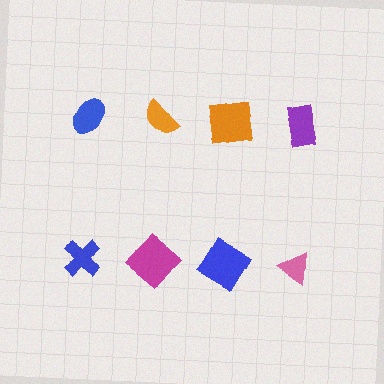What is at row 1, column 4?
A purple rectangle.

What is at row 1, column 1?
A blue ellipse.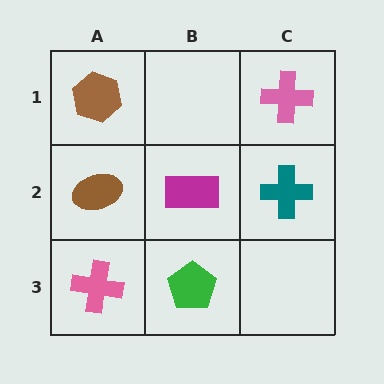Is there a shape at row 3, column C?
No, that cell is empty.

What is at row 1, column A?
A brown hexagon.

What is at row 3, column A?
A pink cross.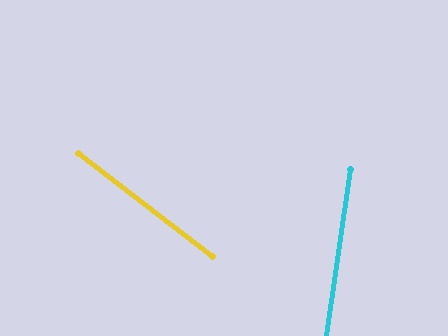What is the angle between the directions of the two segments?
Approximately 61 degrees.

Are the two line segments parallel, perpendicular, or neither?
Neither parallel nor perpendicular — they differ by about 61°.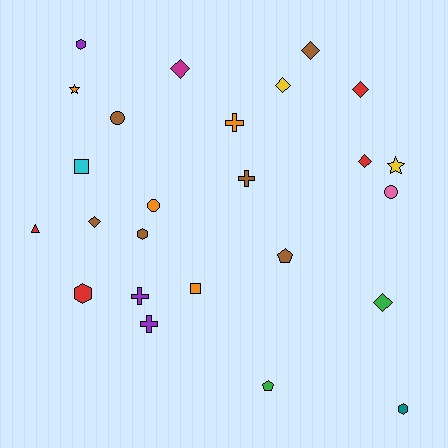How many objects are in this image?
There are 25 objects.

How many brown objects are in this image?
There are 6 brown objects.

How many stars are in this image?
There are 2 stars.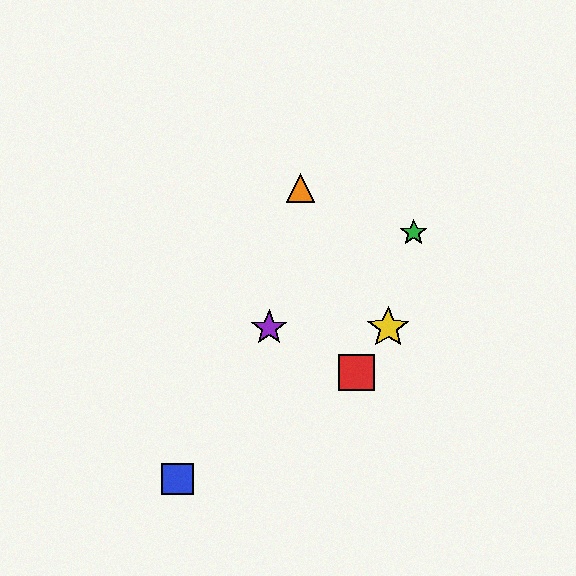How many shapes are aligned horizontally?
2 shapes (the yellow star, the purple star) are aligned horizontally.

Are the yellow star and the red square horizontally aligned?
No, the yellow star is at y≈328 and the red square is at y≈372.